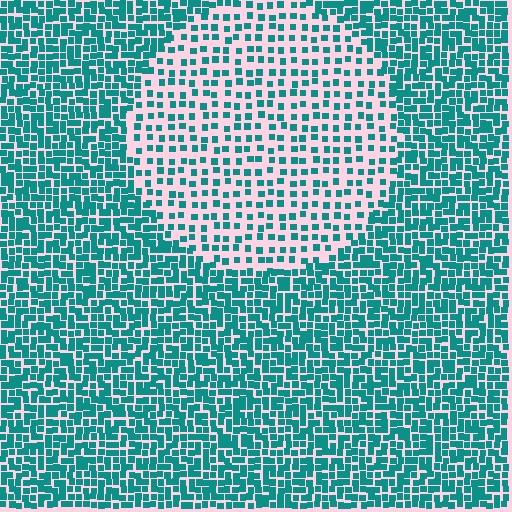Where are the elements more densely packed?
The elements are more densely packed outside the circle boundary.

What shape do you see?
I see a circle.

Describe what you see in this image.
The image contains small teal elements arranged at two different densities. A circle-shaped region is visible where the elements are less densely packed than the surrounding area.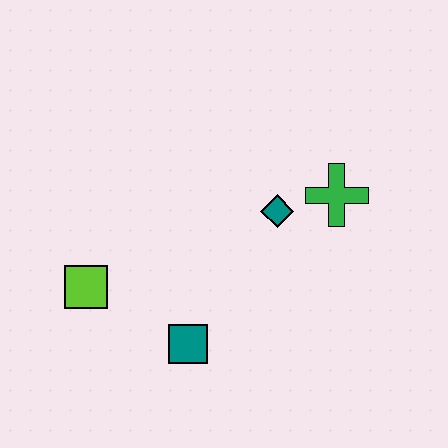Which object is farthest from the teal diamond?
The lime square is farthest from the teal diamond.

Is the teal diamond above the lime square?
Yes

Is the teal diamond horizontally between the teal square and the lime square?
No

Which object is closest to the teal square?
The lime square is closest to the teal square.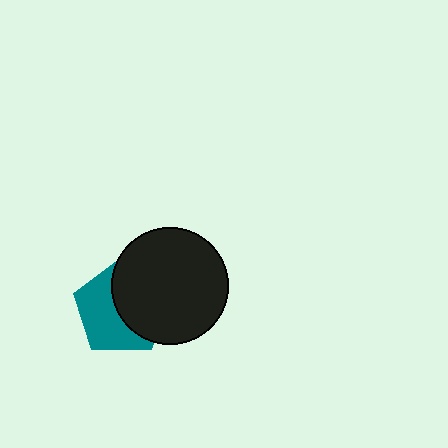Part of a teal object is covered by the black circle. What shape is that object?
It is a pentagon.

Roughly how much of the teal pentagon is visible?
About half of it is visible (roughly 50%).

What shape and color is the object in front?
The object in front is a black circle.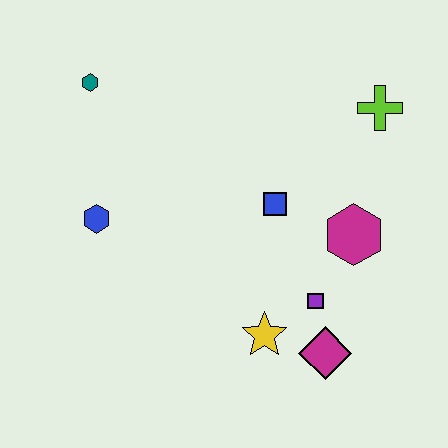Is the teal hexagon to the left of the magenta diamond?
Yes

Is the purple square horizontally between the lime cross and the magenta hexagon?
No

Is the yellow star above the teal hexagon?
No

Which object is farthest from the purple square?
The teal hexagon is farthest from the purple square.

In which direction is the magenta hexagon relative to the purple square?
The magenta hexagon is above the purple square.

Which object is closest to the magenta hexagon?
The purple square is closest to the magenta hexagon.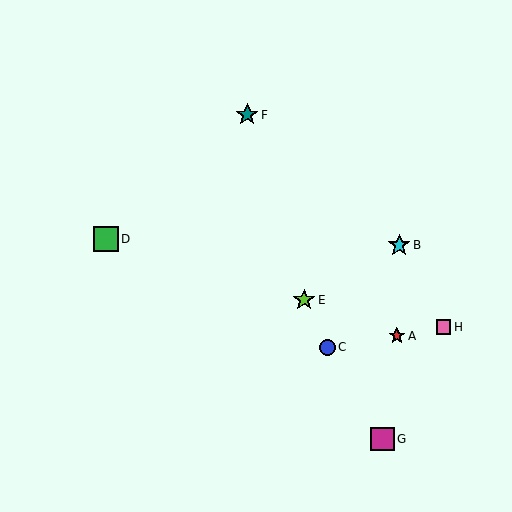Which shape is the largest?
The green square (labeled D) is the largest.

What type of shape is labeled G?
Shape G is a magenta square.